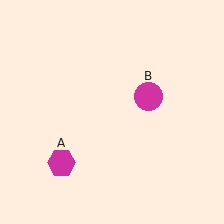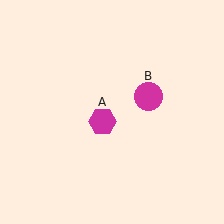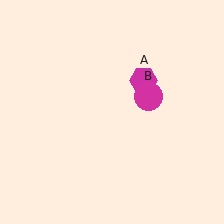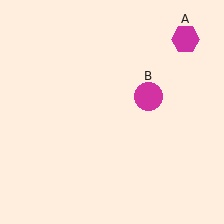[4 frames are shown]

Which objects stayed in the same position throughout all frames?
Magenta circle (object B) remained stationary.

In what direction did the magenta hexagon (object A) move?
The magenta hexagon (object A) moved up and to the right.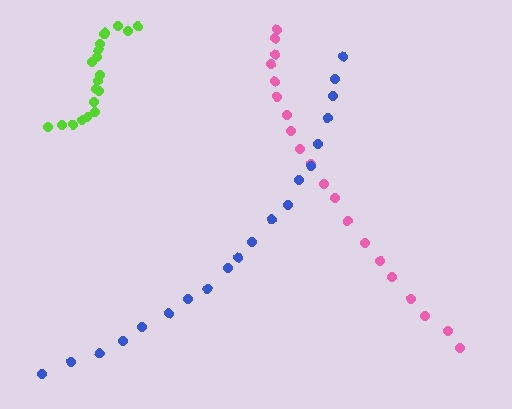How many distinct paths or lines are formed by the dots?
There are 3 distinct paths.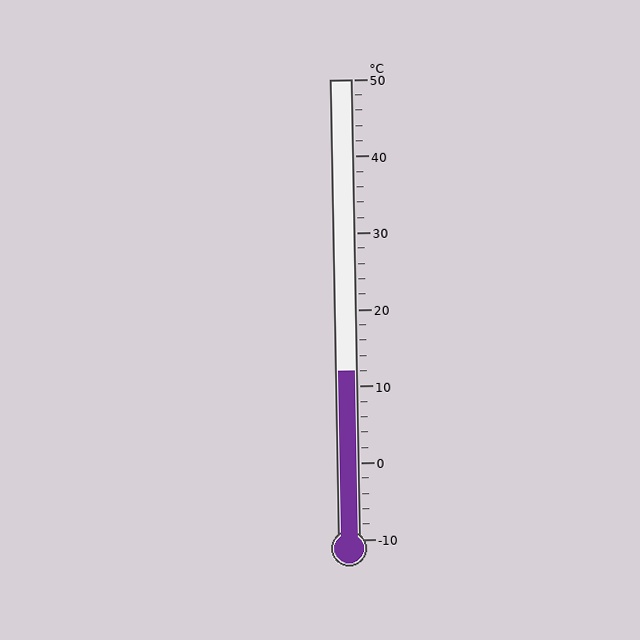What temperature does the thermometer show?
The thermometer shows approximately 12°C.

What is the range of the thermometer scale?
The thermometer scale ranges from -10°C to 50°C.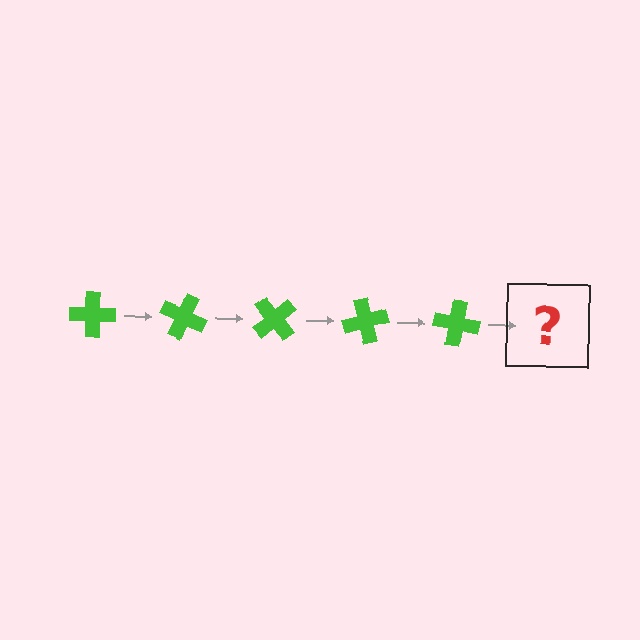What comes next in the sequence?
The next element should be a green cross rotated 125 degrees.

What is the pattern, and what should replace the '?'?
The pattern is that the cross rotates 25 degrees each step. The '?' should be a green cross rotated 125 degrees.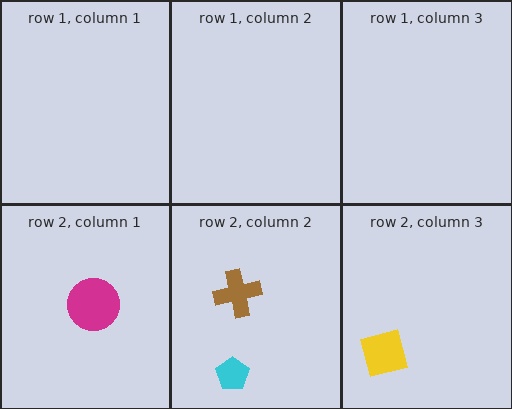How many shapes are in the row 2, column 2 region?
2.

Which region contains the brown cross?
The row 2, column 2 region.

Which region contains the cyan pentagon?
The row 2, column 2 region.